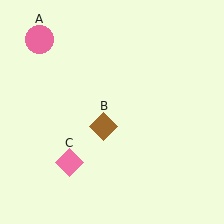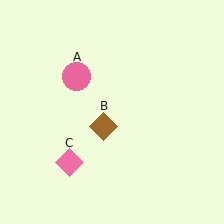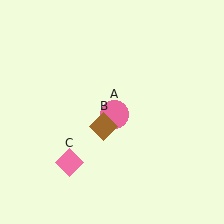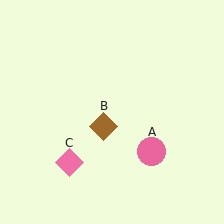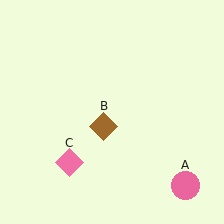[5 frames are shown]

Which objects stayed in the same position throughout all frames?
Brown diamond (object B) and pink diamond (object C) remained stationary.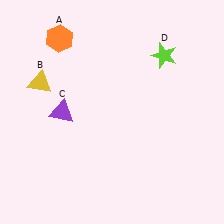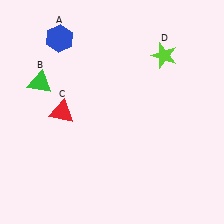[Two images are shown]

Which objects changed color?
A changed from orange to blue. B changed from yellow to green. C changed from purple to red.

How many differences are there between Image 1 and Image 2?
There are 3 differences between the two images.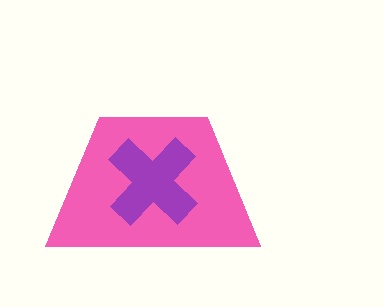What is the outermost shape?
The pink trapezoid.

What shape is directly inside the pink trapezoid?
The purple cross.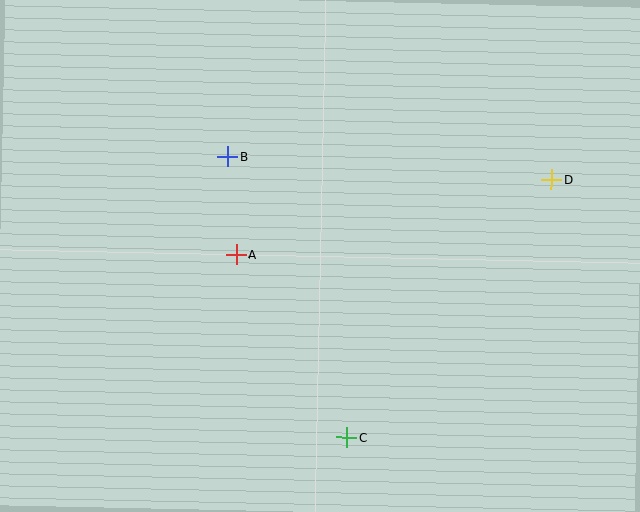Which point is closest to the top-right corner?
Point D is closest to the top-right corner.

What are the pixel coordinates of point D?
Point D is at (551, 180).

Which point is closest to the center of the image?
Point A at (236, 254) is closest to the center.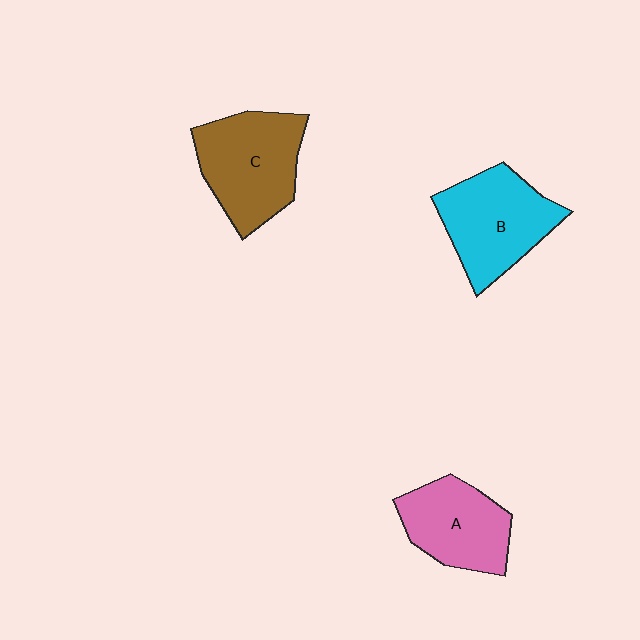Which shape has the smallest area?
Shape A (pink).